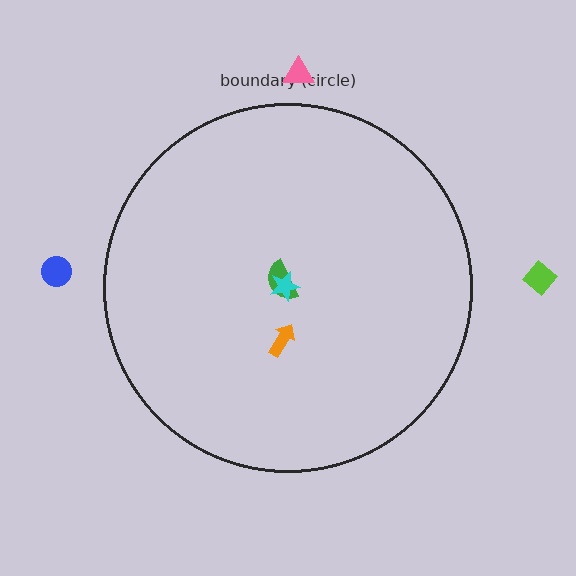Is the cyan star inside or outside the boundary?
Inside.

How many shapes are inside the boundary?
3 inside, 3 outside.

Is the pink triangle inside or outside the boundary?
Outside.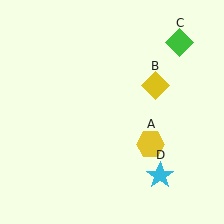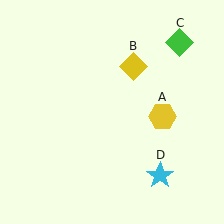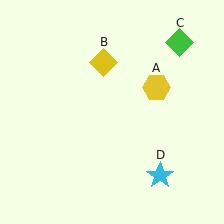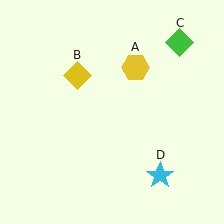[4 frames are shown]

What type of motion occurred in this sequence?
The yellow hexagon (object A), yellow diamond (object B) rotated counterclockwise around the center of the scene.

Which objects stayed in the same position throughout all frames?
Green diamond (object C) and cyan star (object D) remained stationary.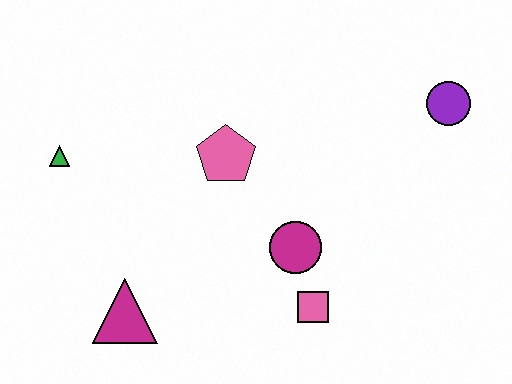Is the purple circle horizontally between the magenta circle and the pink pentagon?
No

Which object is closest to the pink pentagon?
The magenta circle is closest to the pink pentagon.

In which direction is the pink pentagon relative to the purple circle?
The pink pentagon is to the left of the purple circle.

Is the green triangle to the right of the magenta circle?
No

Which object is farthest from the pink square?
The green triangle is farthest from the pink square.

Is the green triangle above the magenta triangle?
Yes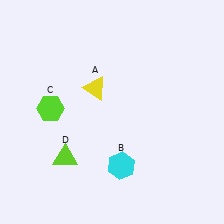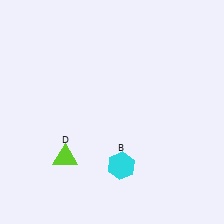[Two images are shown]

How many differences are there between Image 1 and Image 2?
There are 2 differences between the two images.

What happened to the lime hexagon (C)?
The lime hexagon (C) was removed in Image 2. It was in the top-left area of Image 1.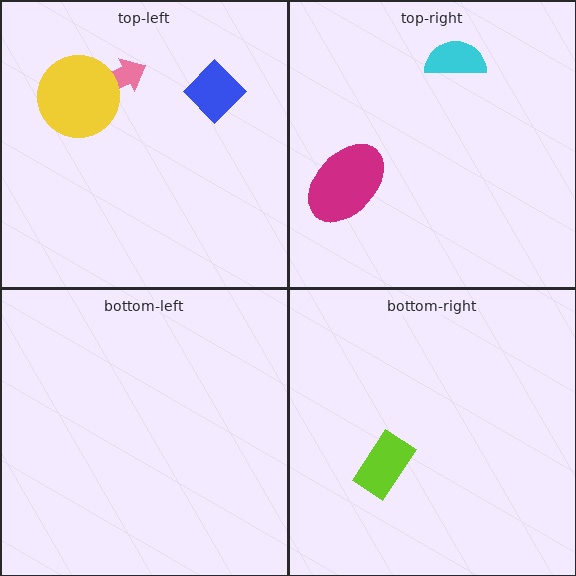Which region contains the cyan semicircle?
The top-right region.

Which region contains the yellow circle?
The top-left region.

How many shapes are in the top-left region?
3.